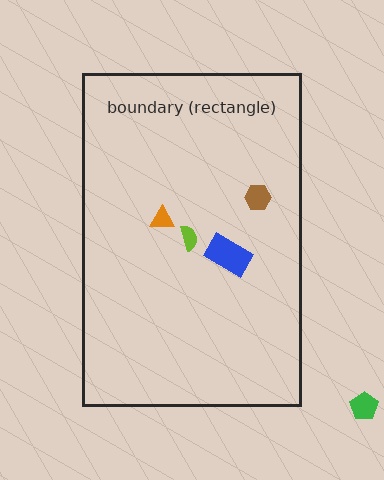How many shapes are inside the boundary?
4 inside, 1 outside.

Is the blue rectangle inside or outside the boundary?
Inside.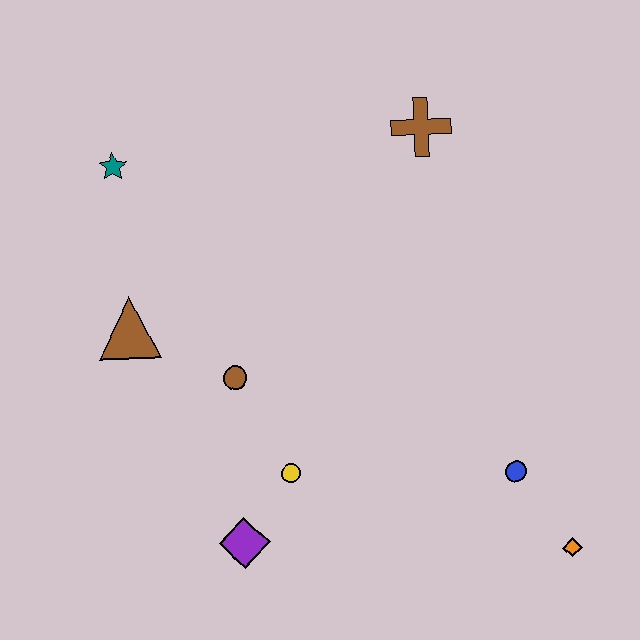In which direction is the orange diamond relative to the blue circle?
The orange diamond is below the blue circle.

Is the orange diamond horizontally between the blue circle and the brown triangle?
No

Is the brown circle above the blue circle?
Yes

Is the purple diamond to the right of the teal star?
Yes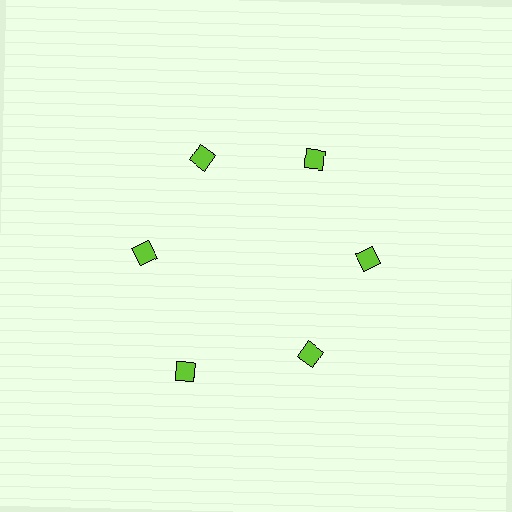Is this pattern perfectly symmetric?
No. The 6 lime diamonds are arranged in a ring, but one element near the 7 o'clock position is pushed outward from the center, breaking the 6-fold rotational symmetry.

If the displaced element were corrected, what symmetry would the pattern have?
It would have 6-fold rotational symmetry — the pattern would map onto itself every 60 degrees.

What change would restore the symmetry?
The symmetry would be restored by moving it inward, back onto the ring so that all 6 diamonds sit at equal angles and equal distance from the center.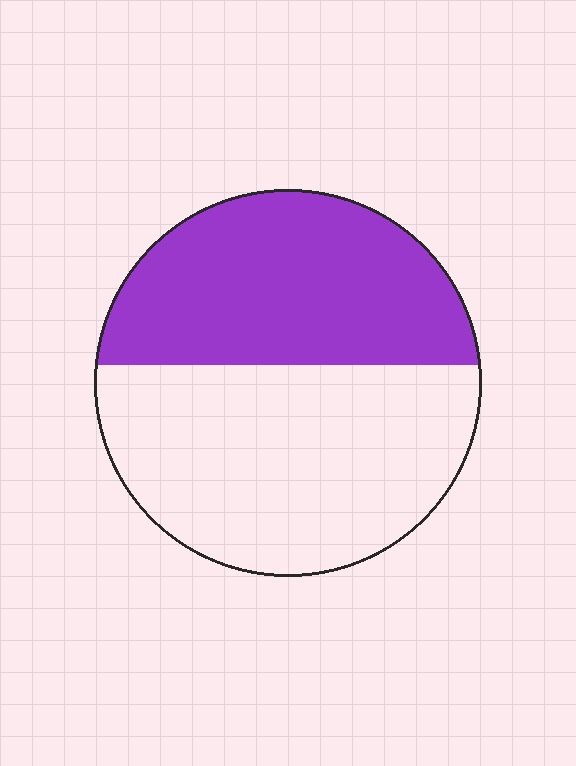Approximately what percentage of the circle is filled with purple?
Approximately 45%.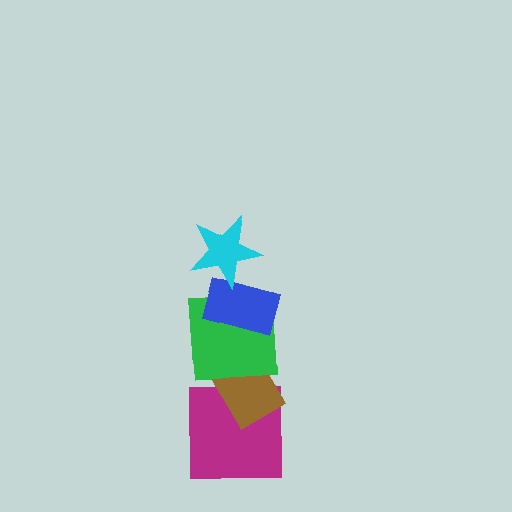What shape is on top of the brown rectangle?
The green square is on top of the brown rectangle.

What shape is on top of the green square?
The blue rectangle is on top of the green square.